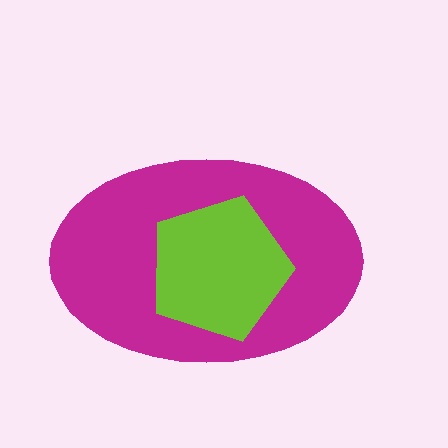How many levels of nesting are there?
2.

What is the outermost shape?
The magenta ellipse.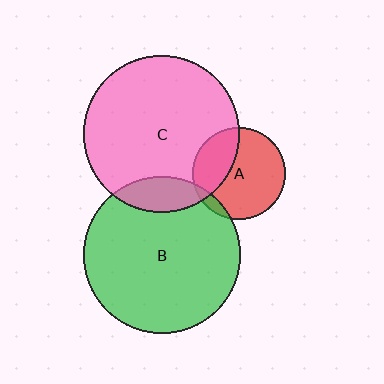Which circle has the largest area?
Circle B (green).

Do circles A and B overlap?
Yes.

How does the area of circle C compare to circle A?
Approximately 2.9 times.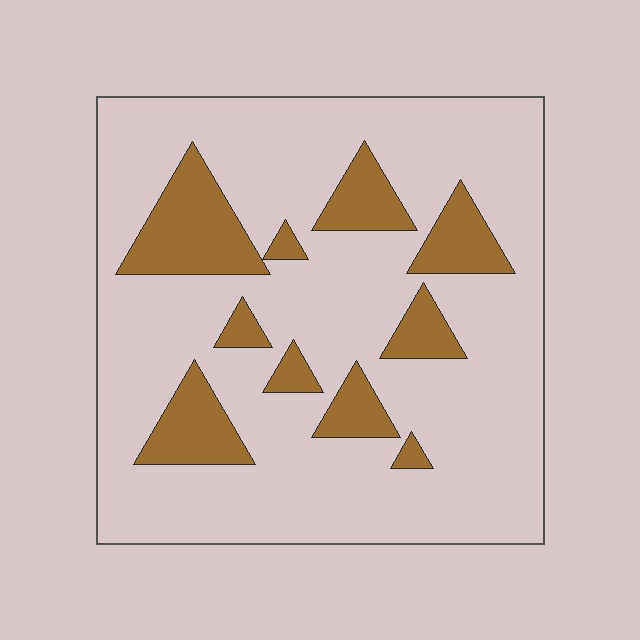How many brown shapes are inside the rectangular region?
10.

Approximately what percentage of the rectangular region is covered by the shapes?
Approximately 20%.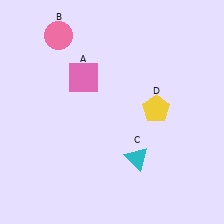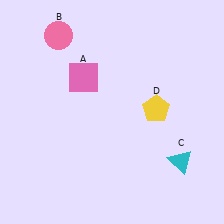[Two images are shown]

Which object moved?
The cyan triangle (C) moved right.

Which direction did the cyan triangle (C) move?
The cyan triangle (C) moved right.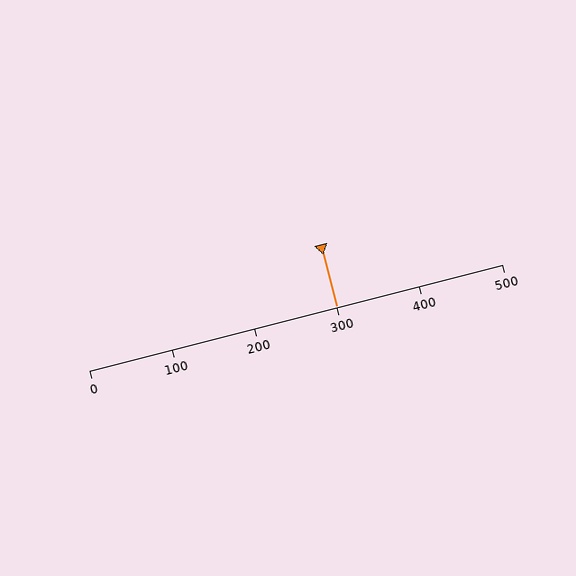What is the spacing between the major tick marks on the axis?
The major ticks are spaced 100 apart.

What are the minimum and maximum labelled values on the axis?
The axis runs from 0 to 500.